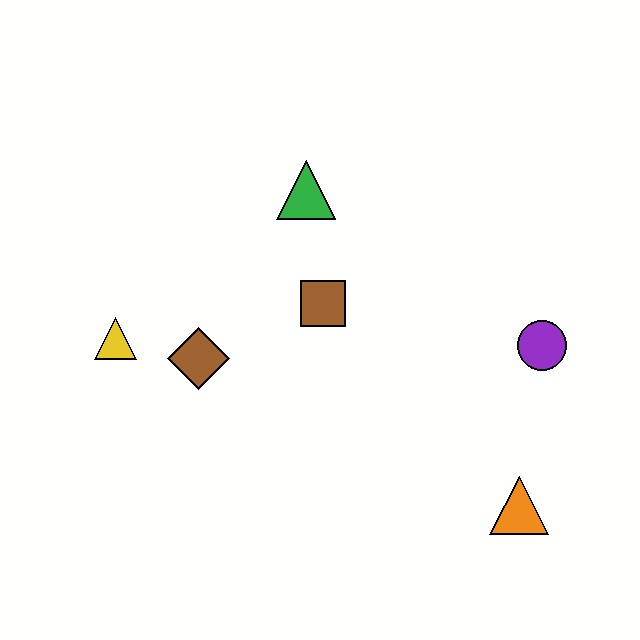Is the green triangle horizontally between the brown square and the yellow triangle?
Yes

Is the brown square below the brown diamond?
No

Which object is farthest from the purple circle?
The yellow triangle is farthest from the purple circle.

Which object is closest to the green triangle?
The brown square is closest to the green triangle.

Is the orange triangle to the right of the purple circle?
No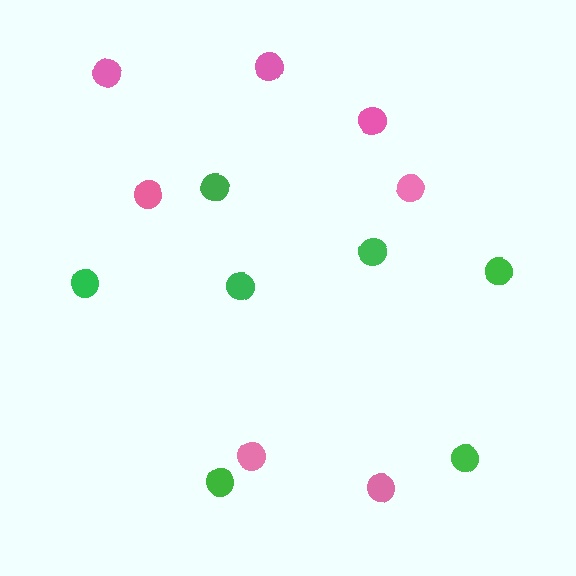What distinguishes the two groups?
There are 2 groups: one group of pink circles (7) and one group of green circles (7).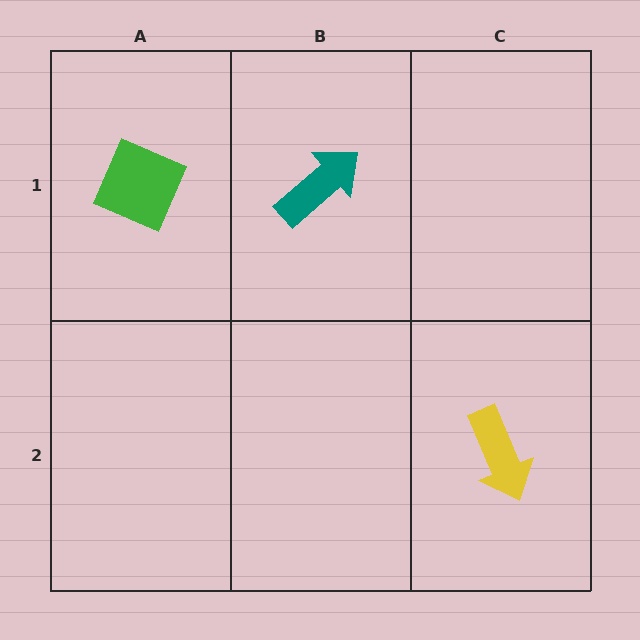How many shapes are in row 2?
1 shape.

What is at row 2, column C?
A yellow arrow.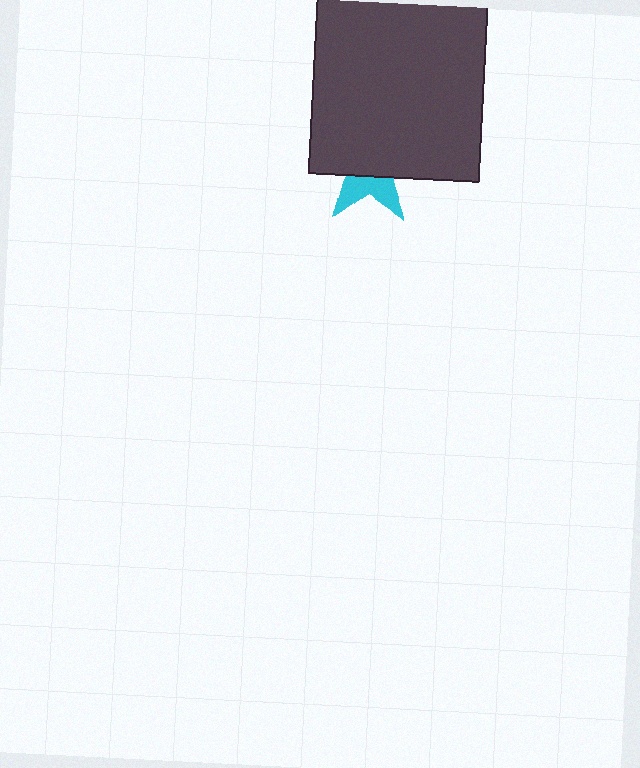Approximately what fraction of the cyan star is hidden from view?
Roughly 65% of the cyan star is hidden behind the dark gray rectangle.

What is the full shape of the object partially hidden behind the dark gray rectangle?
The partially hidden object is a cyan star.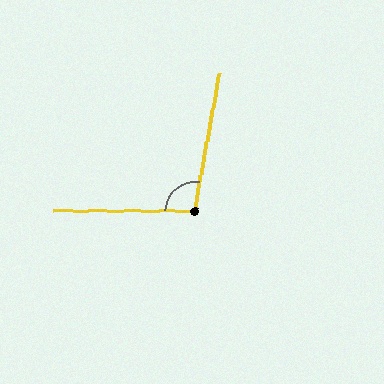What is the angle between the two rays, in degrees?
Approximately 100 degrees.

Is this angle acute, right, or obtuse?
It is obtuse.